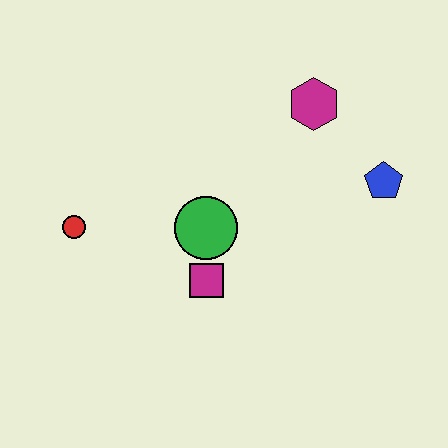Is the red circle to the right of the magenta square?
No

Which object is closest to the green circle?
The magenta square is closest to the green circle.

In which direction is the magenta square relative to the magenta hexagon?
The magenta square is below the magenta hexagon.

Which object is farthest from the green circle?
The blue pentagon is farthest from the green circle.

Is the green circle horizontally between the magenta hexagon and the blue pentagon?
No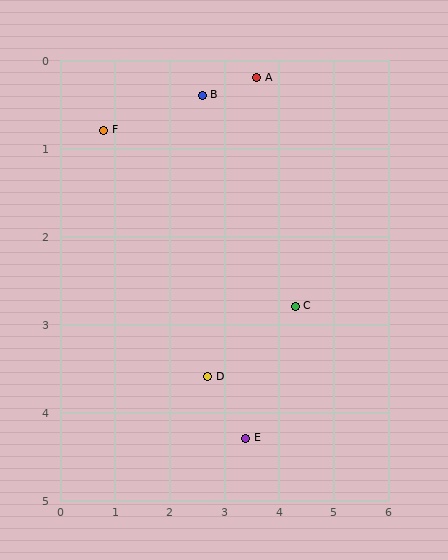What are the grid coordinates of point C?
Point C is at approximately (4.3, 2.8).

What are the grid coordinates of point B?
Point B is at approximately (2.6, 0.4).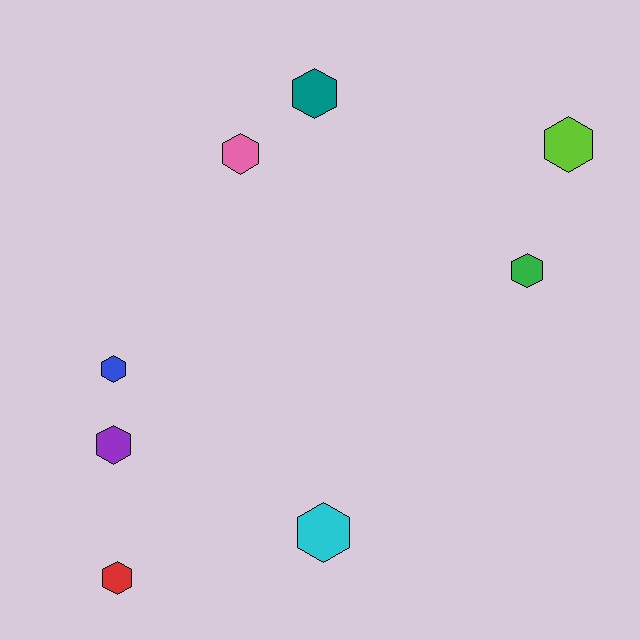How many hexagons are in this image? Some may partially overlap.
There are 8 hexagons.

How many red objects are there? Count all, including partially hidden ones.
There is 1 red object.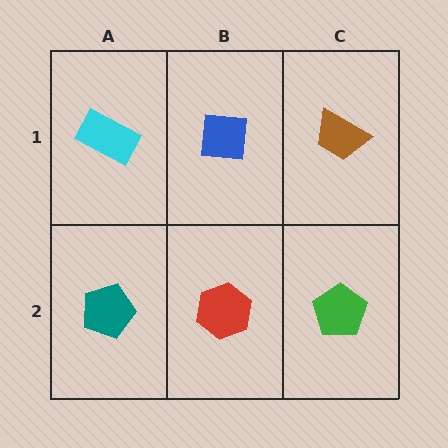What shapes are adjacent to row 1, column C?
A green pentagon (row 2, column C), a blue square (row 1, column B).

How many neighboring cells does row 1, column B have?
3.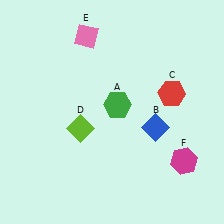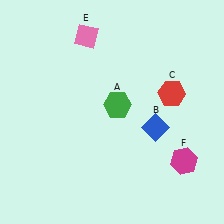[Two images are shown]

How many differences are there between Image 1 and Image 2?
There is 1 difference between the two images.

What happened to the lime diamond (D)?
The lime diamond (D) was removed in Image 2. It was in the bottom-left area of Image 1.